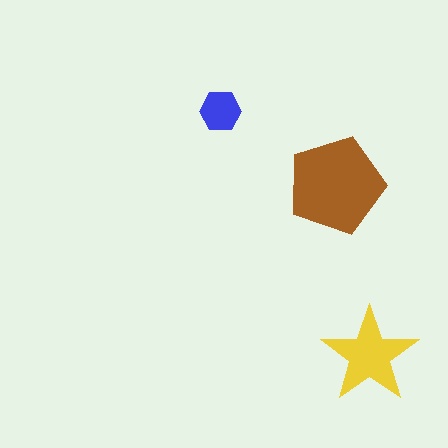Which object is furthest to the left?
The blue hexagon is leftmost.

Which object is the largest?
The brown pentagon.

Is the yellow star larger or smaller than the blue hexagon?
Larger.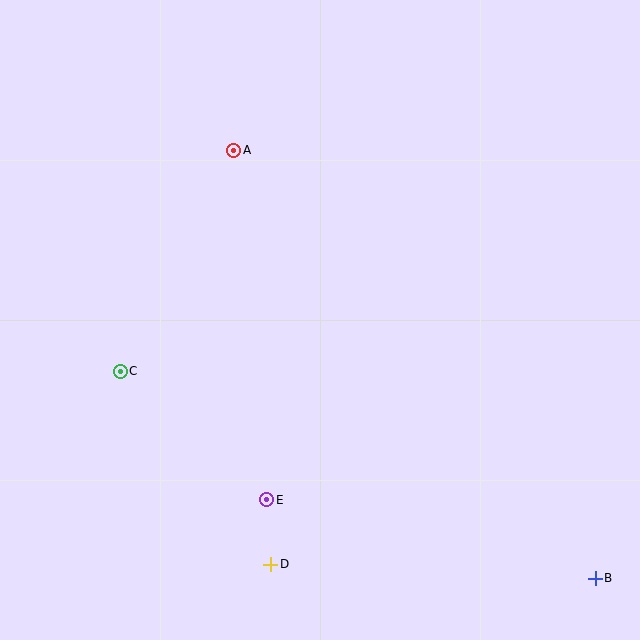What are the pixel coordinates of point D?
Point D is at (271, 564).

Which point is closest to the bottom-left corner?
Point D is closest to the bottom-left corner.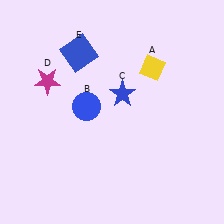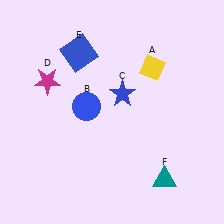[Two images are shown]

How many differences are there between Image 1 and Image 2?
There is 1 difference between the two images.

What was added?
A teal triangle (F) was added in Image 2.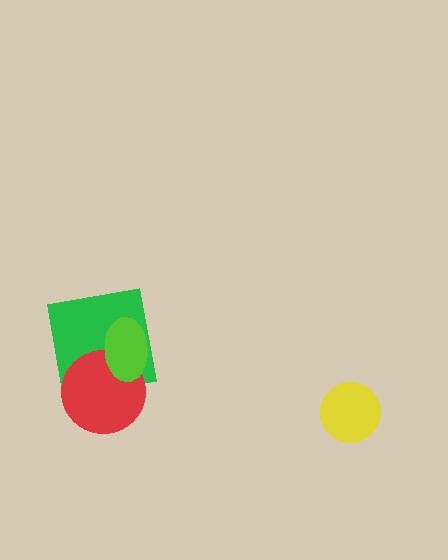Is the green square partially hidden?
Yes, it is partially covered by another shape.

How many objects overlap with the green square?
2 objects overlap with the green square.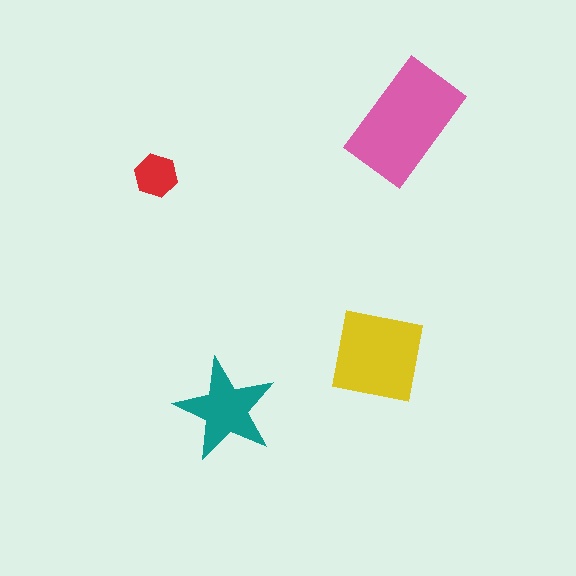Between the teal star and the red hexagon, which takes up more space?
The teal star.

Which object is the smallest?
The red hexagon.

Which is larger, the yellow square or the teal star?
The yellow square.